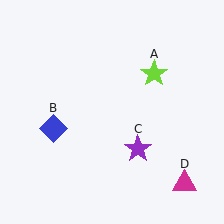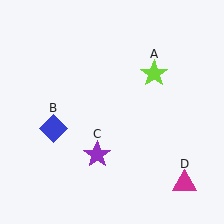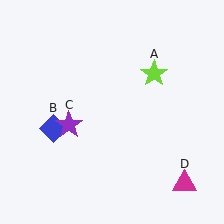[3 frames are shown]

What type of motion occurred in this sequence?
The purple star (object C) rotated clockwise around the center of the scene.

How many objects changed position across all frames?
1 object changed position: purple star (object C).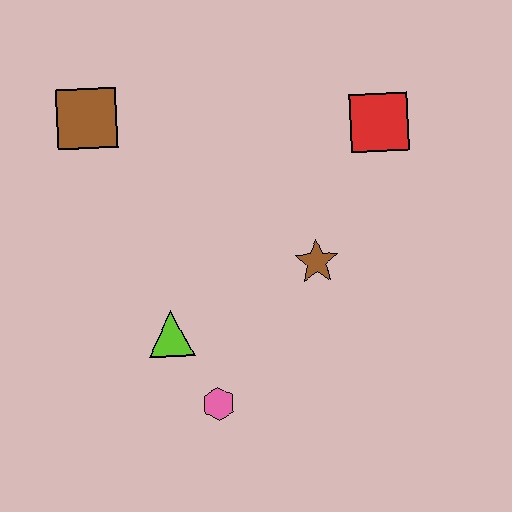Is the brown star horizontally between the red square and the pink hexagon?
Yes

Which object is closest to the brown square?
The lime triangle is closest to the brown square.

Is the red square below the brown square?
Yes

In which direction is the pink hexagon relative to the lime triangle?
The pink hexagon is below the lime triangle.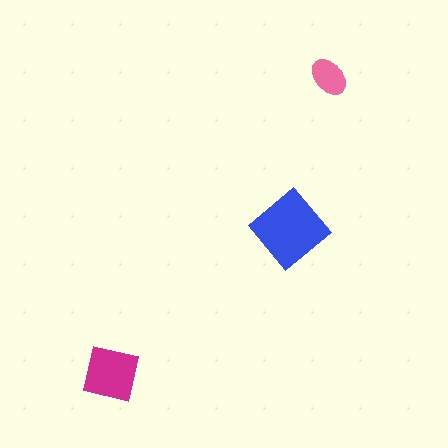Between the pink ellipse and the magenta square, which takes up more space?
The magenta square.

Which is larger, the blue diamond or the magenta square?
The blue diamond.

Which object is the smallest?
The pink ellipse.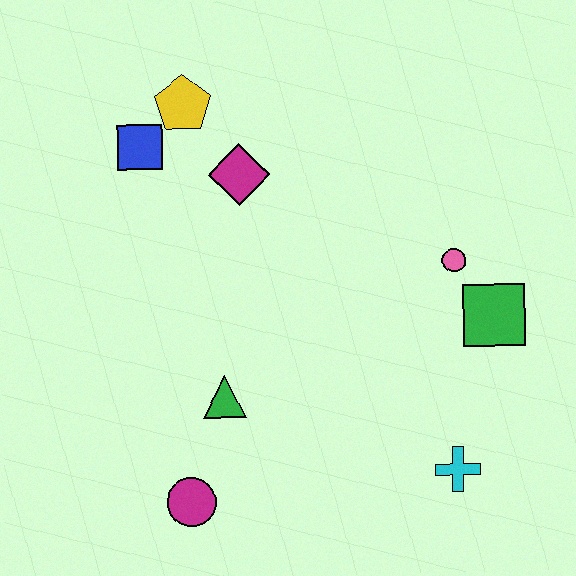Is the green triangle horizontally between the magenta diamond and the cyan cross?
No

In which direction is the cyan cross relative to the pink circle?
The cyan cross is below the pink circle.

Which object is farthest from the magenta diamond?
The cyan cross is farthest from the magenta diamond.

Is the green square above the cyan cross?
Yes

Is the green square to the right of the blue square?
Yes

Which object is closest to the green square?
The pink circle is closest to the green square.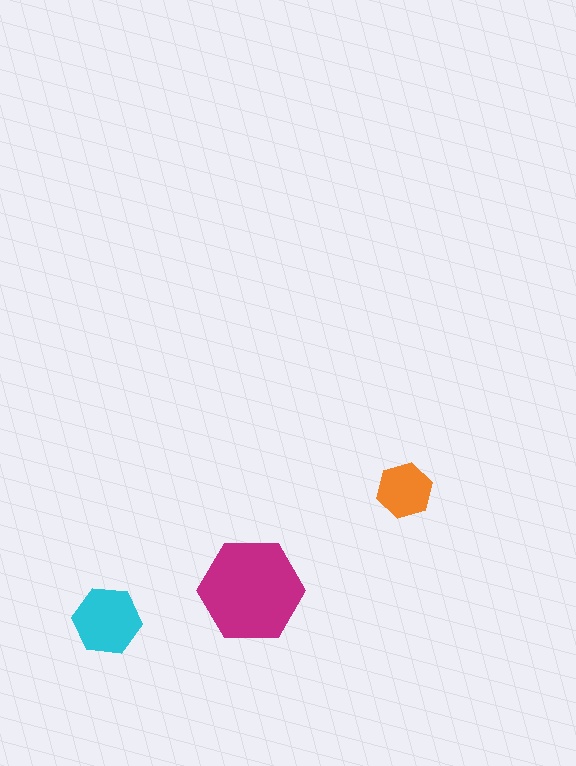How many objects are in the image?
There are 3 objects in the image.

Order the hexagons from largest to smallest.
the magenta one, the cyan one, the orange one.